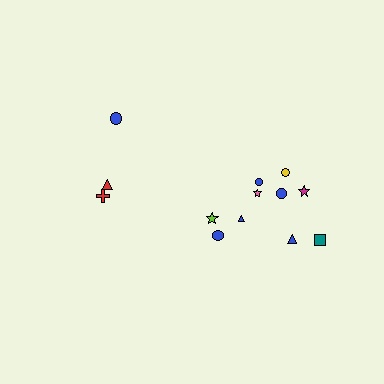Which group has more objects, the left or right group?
The right group.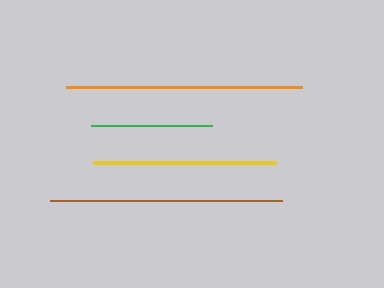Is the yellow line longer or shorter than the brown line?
The brown line is longer than the yellow line.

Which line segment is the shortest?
The green line is the shortest at approximately 121 pixels.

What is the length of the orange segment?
The orange segment is approximately 236 pixels long.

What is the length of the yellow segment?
The yellow segment is approximately 184 pixels long.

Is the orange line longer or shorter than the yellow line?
The orange line is longer than the yellow line.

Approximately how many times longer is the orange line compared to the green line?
The orange line is approximately 1.9 times the length of the green line.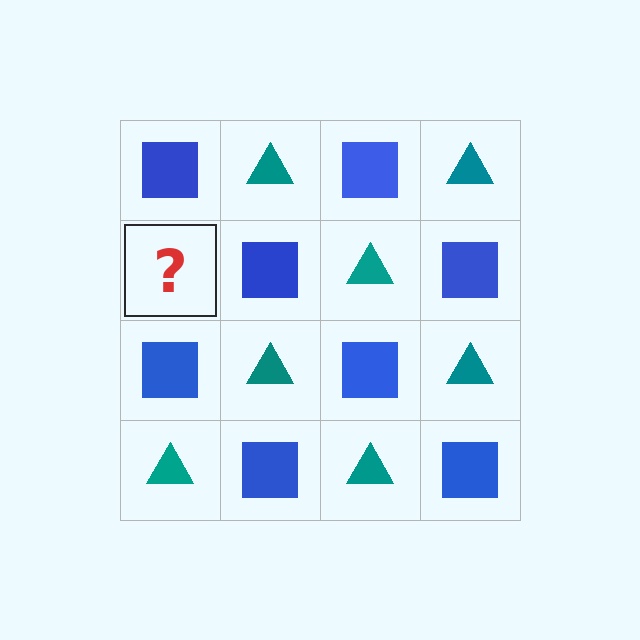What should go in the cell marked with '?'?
The missing cell should contain a teal triangle.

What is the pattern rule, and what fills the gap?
The rule is that it alternates blue square and teal triangle in a checkerboard pattern. The gap should be filled with a teal triangle.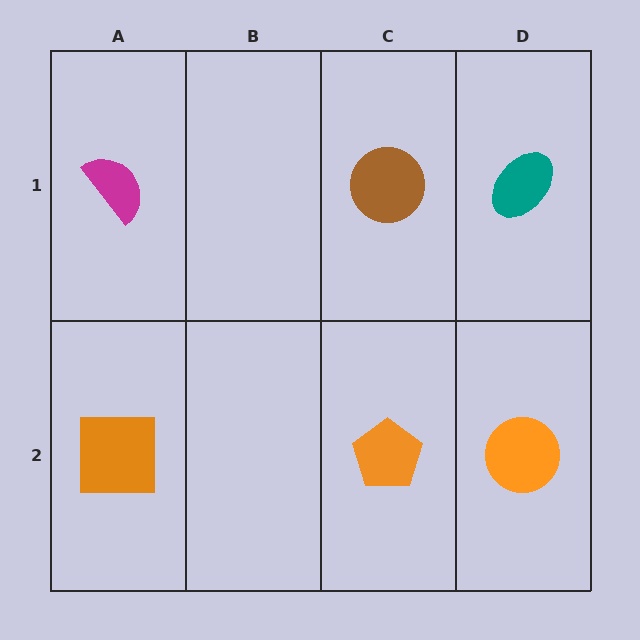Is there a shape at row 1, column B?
No, that cell is empty.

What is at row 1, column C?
A brown circle.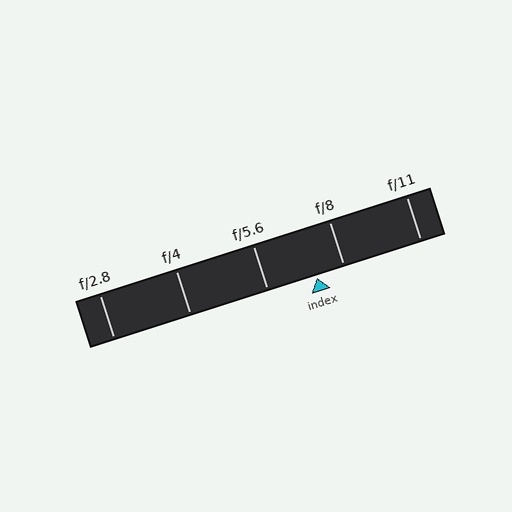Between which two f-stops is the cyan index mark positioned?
The index mark is between f/5.6 and f/8.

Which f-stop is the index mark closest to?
The index mark is closest to f/8.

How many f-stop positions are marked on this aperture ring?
There are 5 f-stop positions marked.